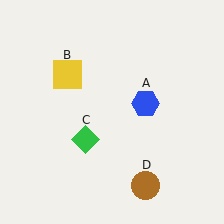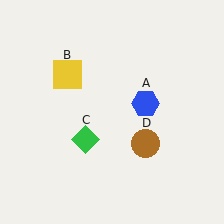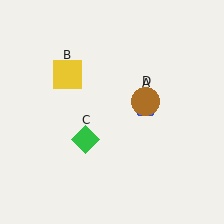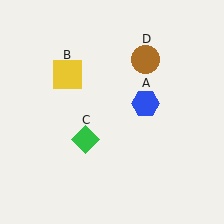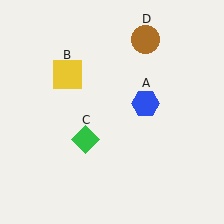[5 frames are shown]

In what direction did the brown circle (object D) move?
The brown circle (object D) moved up.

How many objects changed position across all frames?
1 object changed position: brown circle (object D).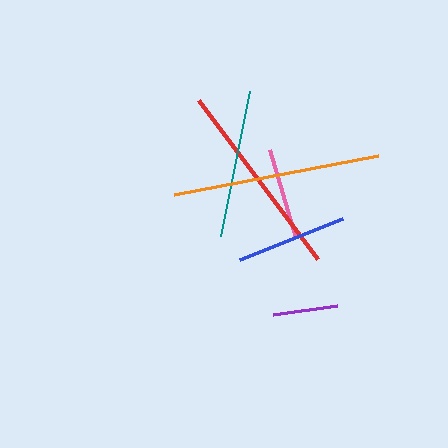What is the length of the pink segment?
The pink segment is approximately 92 pixels long.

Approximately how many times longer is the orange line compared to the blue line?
The orange line is approximately 1.9 times the length of the blue line.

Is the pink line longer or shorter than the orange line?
The orange line is longer than the pink line.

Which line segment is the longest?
The orange line is the longest at approximately 207 pixels.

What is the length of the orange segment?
The orange segment is approximately 207 pixels long.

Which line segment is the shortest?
The purple line is the shortest at approximately 65 pixels.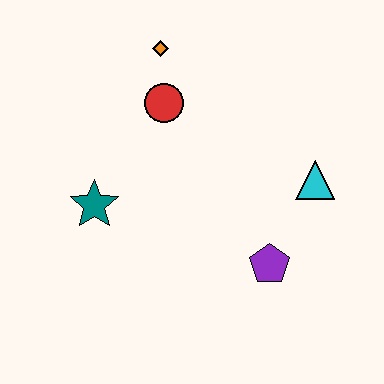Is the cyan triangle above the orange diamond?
No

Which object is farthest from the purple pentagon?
The orange diamond is farthest from the purple pentagon.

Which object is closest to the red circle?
The orange diamond is closest to the red circle.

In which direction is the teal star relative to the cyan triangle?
The teal star is to the left of the cyan triangle.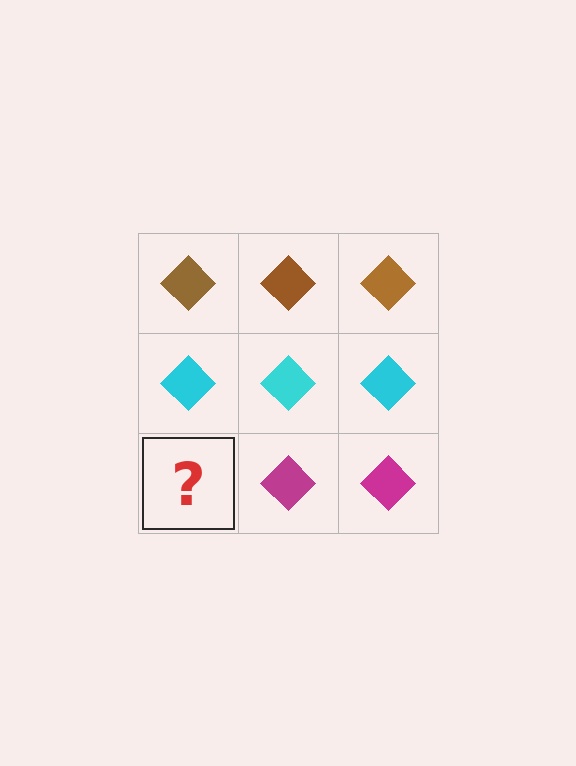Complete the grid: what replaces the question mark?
The question mark should be replaced with a magenta diamond.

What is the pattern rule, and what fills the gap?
The rule is that each row has a consistent color. The gap should be filled with a magenta diamond.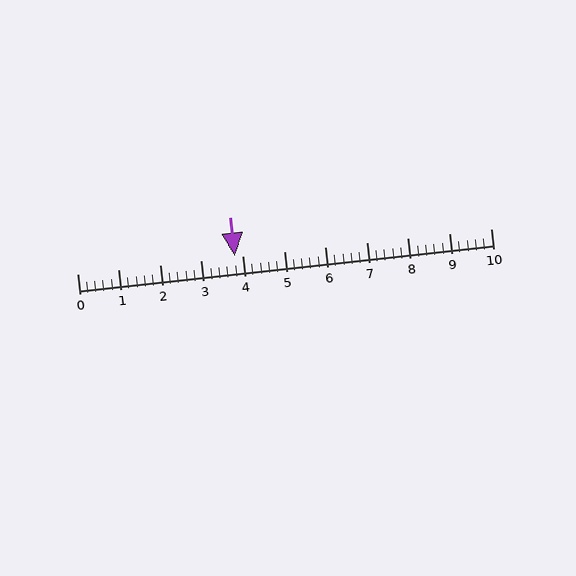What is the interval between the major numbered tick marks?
The major tick marks are spaced 1 units apart.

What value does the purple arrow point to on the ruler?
The purple arrow points to approximately 3.8.